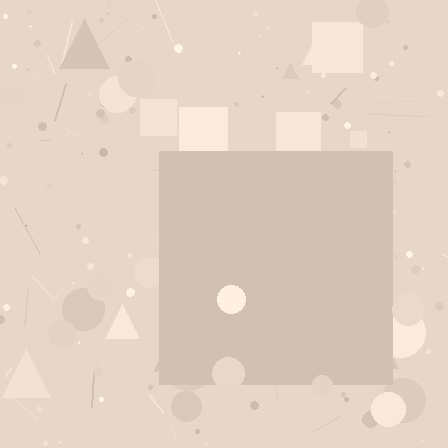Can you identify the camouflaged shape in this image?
The camouflaged shape is a square.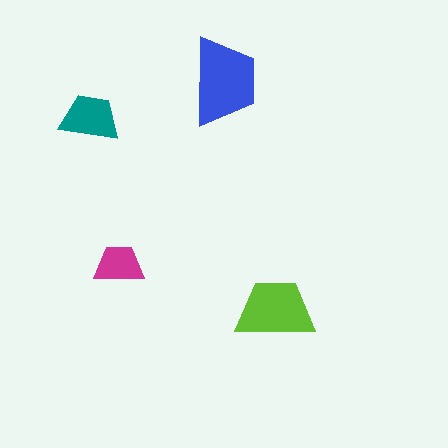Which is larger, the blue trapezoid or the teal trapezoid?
The blue one.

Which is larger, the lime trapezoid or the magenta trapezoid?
The lime one.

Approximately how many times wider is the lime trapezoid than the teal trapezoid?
About 1.5 times wider.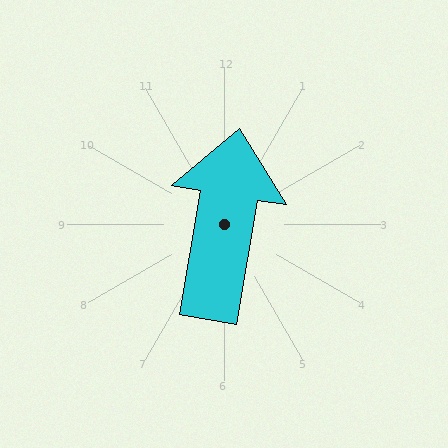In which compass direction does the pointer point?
North.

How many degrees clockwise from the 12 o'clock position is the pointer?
Approximately 9 degrees.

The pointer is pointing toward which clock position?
Roughly 12 o'clock.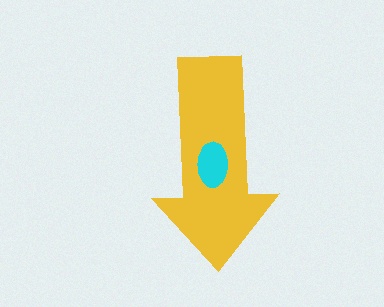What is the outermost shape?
The yellow arrow.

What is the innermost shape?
The cyan ellipse.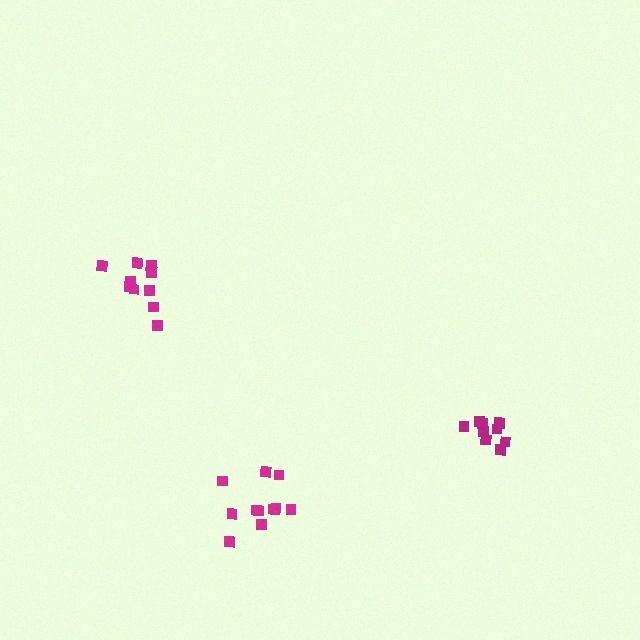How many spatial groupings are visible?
There are 3 spatial groupings.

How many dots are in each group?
Group 1: 9 dots, Group 2: 12 dots, Group 3: 11 dots (32 total).